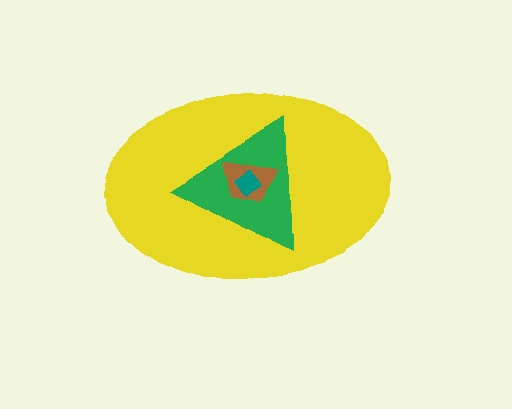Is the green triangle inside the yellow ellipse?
Yes.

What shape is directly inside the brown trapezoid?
The teal diamond.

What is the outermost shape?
The yellow ellipse.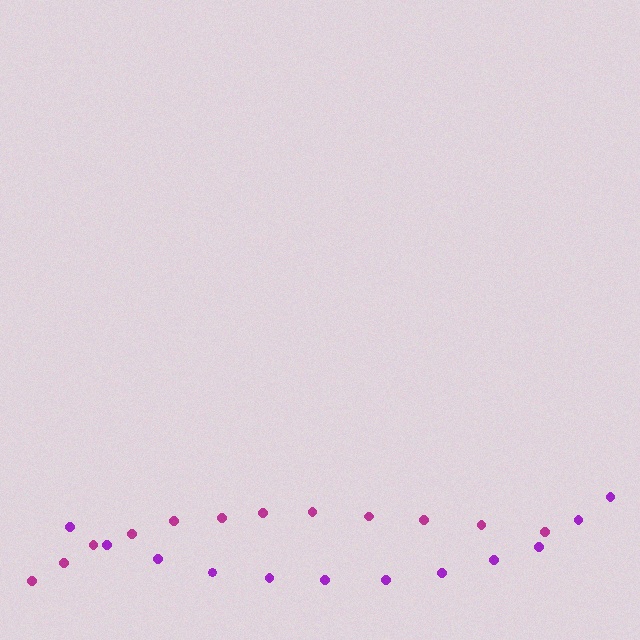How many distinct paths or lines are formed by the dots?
There are 2 distinct paths.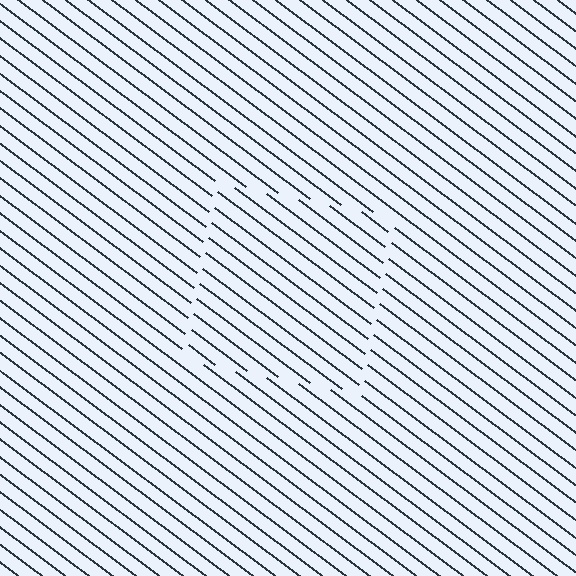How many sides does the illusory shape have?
4 sides — the line-ends trace a square.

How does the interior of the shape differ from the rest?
The interior of the shape contains the same grating, shifted by half a period — the contour is defined by the phase discontinuity where line-ends from the inner and outer gratings abut.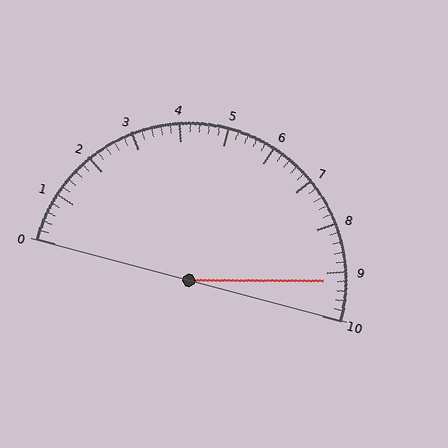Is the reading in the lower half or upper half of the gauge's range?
The reading is in the upper half of the range (0 to 10).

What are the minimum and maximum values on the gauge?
The gauge ranges from 0 to 10.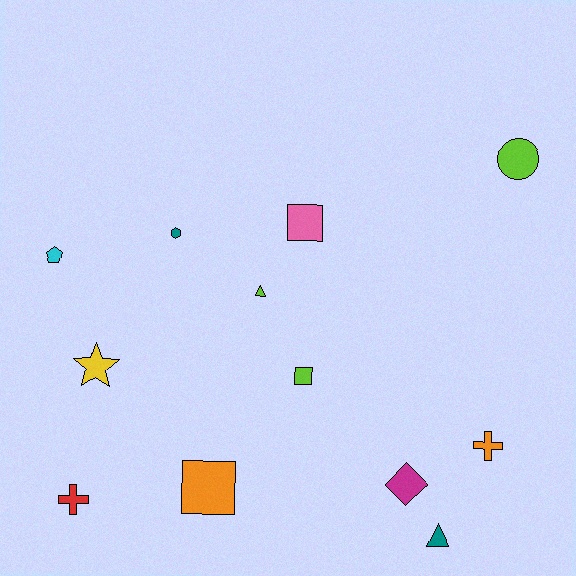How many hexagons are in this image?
There is 1 hexagon.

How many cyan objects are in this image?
There is 1 cyan object.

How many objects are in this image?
There are 12 objects.